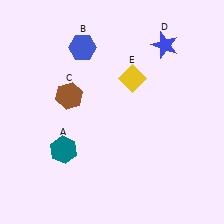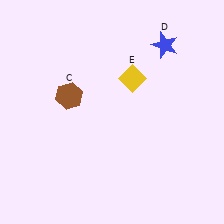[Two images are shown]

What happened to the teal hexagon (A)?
The teal hexagon (A) was removed in Image 2. It was in the bottom-left area of Image 1.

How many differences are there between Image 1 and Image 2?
There are 2 differences between the two images.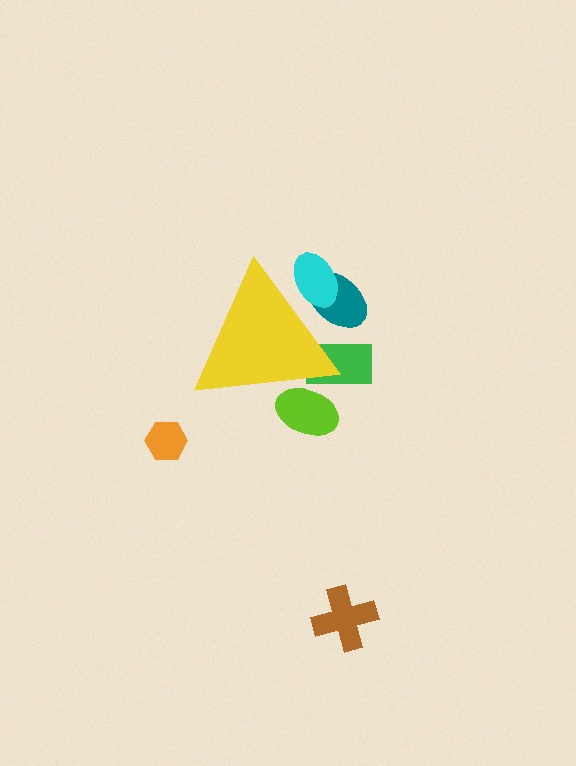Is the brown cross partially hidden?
No, the brown cross is fully visible.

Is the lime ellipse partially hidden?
Yes, the lime ellipse is partially hidden behind the yellow triangle.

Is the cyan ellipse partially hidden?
Yes, the cyan ellipse is partially hidden behind the yellow triangle.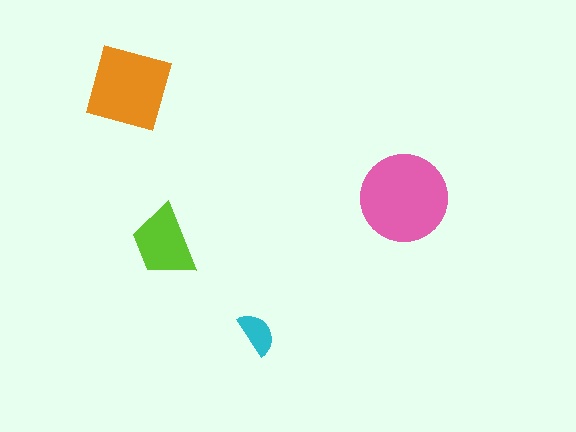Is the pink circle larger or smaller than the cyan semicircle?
Larger.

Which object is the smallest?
The cyan semicircle.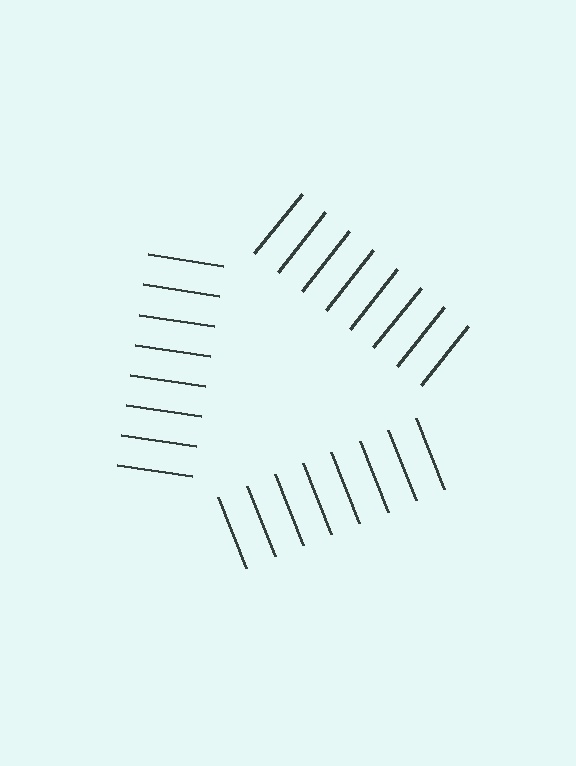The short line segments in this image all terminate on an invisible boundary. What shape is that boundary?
An illusory triangle — the line segments terminate on its edges but no continuous stroke is drawn.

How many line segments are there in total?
24 — 8 along each of the 3 edges.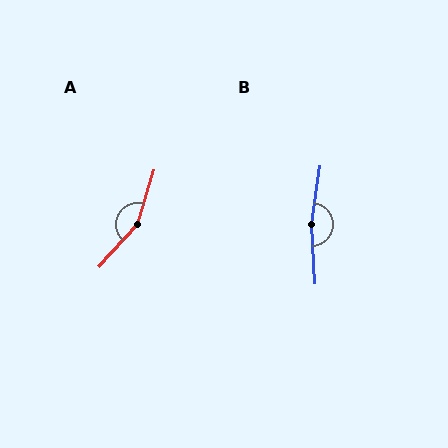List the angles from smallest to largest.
A (155°), B (169°).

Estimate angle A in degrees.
Approximately 155 degrees.